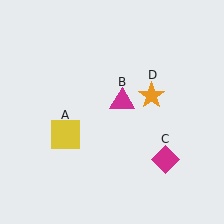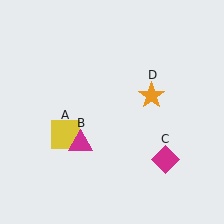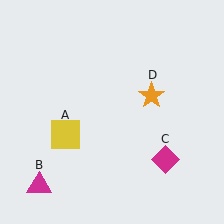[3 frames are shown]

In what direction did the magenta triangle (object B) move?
The magenta triangle (object B) moved down and to the left.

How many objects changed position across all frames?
1 object changed position: magenta triangle (object B).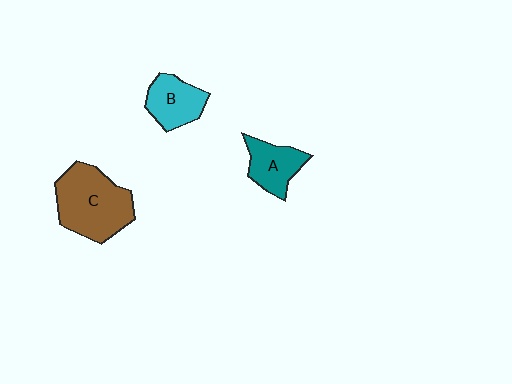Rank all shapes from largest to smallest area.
From largest to smallest: C (brown), B (cyan), A (teal).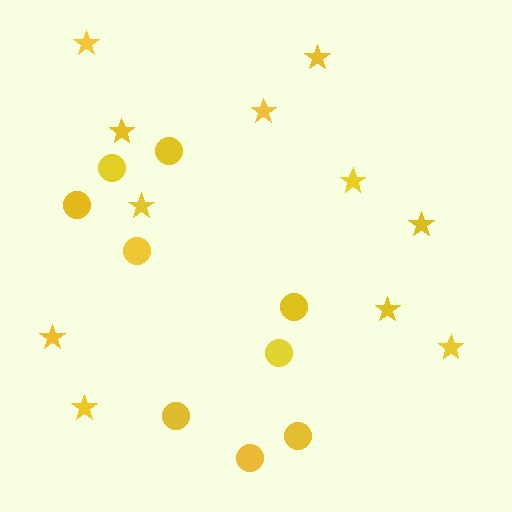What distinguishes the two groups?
There are 2 groups: one group of circles (9) and one group of stars (11).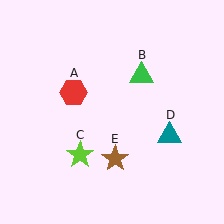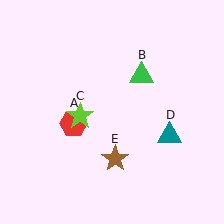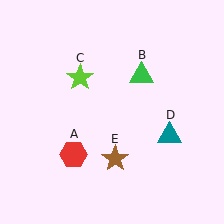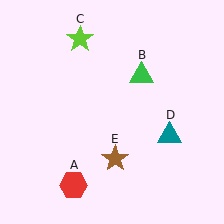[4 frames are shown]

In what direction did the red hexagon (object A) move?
The red hexagon (object A) moved down.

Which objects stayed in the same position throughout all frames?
Green triangle (object B) and teal triangle (object D) and brown star (object E) remained stationary.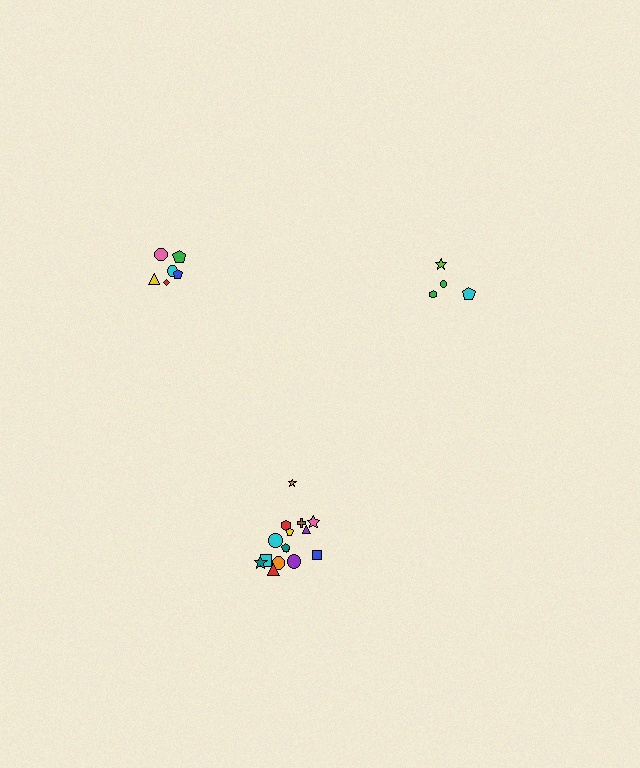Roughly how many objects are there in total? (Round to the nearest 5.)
Roughly 25 objects in total.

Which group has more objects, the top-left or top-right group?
The top-left group.